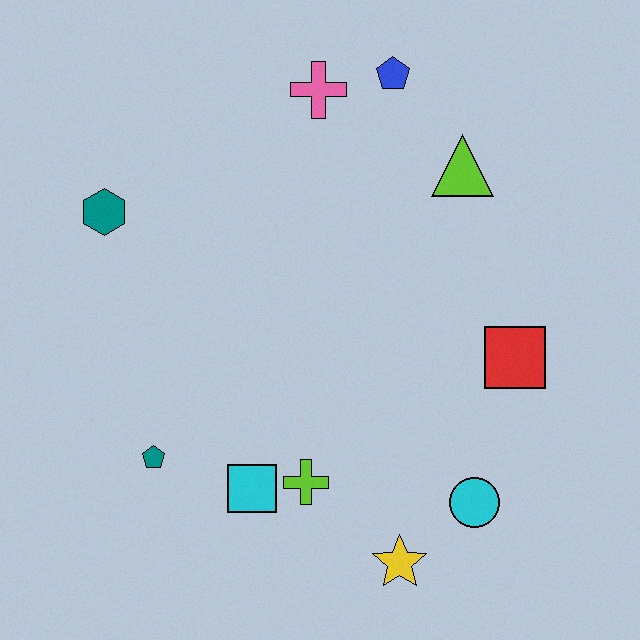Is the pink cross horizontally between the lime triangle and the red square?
No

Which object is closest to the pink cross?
The blue pentagon is closest to the pink cross.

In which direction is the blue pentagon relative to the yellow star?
The blue pentagon is above the yellow star.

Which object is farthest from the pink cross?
The yellow star is farthest from the pink cross.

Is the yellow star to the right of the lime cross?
Yes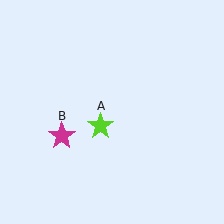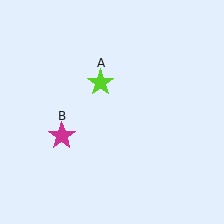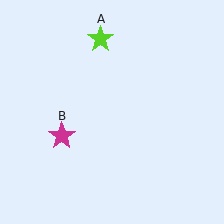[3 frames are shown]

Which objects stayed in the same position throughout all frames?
Magenta star (object B) remained stationary.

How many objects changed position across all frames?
1 object changed position: lime star (object A).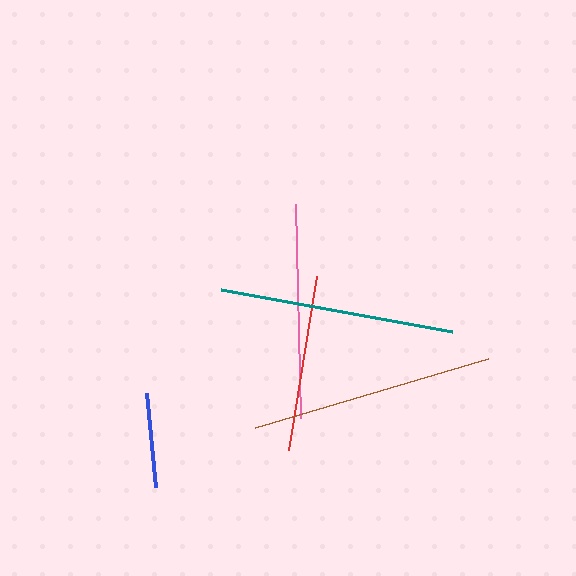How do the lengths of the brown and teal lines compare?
The brown and teal lines are approximately the same length.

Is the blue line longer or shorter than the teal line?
The teal line is longer than the blue line.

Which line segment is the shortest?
The blue line is the shortest at approximately 95 pixels.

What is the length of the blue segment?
The blue segment is approximately 95 pixels long.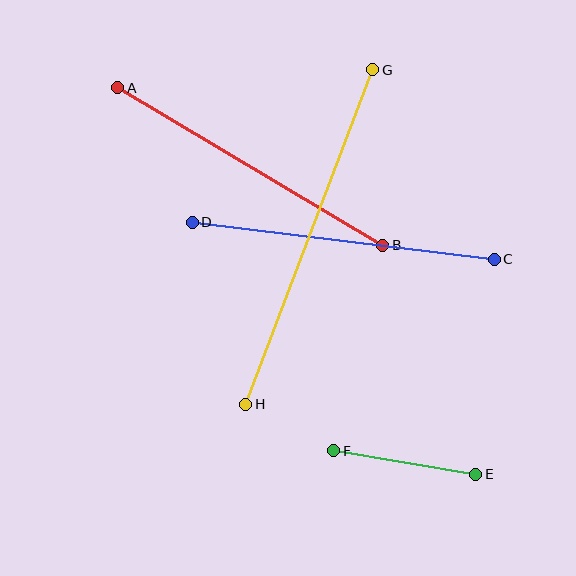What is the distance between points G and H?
The distance is approximately 358 pixels.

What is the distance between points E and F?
The distance is approximately 144 pixels.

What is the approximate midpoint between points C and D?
The midpoint is at approximately (343, 241) pixels.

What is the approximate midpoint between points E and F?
The midpoint is at approximately (405, 462) pixels.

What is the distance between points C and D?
The distance is approximately 304 pixels.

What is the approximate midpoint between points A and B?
The midpoint is at approximately (250, 166) pixels.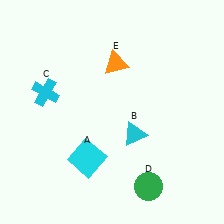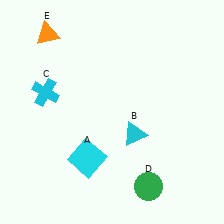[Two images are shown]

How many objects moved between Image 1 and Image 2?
1 object moved between the two images.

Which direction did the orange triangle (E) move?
The orange triangle (E) moved left.